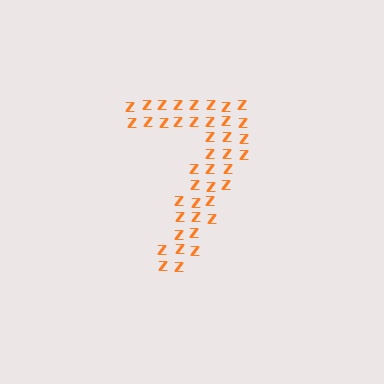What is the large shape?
The large shape is the digit 7.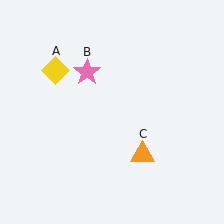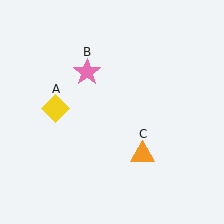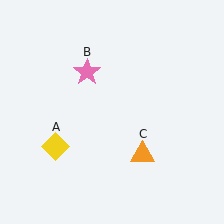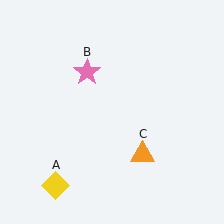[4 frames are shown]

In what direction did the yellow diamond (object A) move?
The yellow diamond (object A) moved down.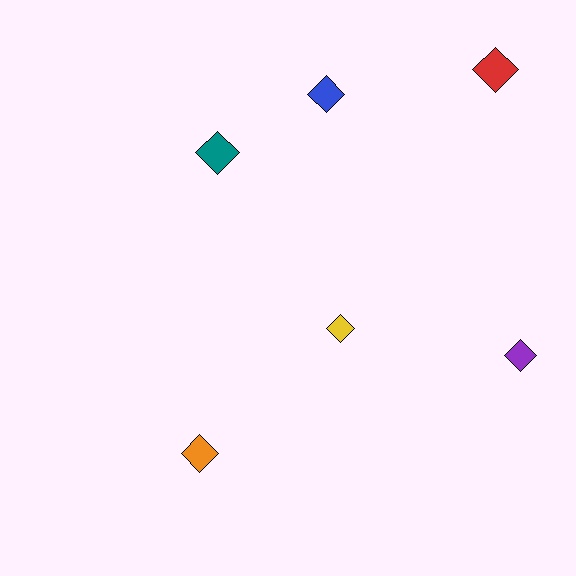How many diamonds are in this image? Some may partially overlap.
There are 6 diamonds.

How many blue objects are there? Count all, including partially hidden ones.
There is 1 blue object.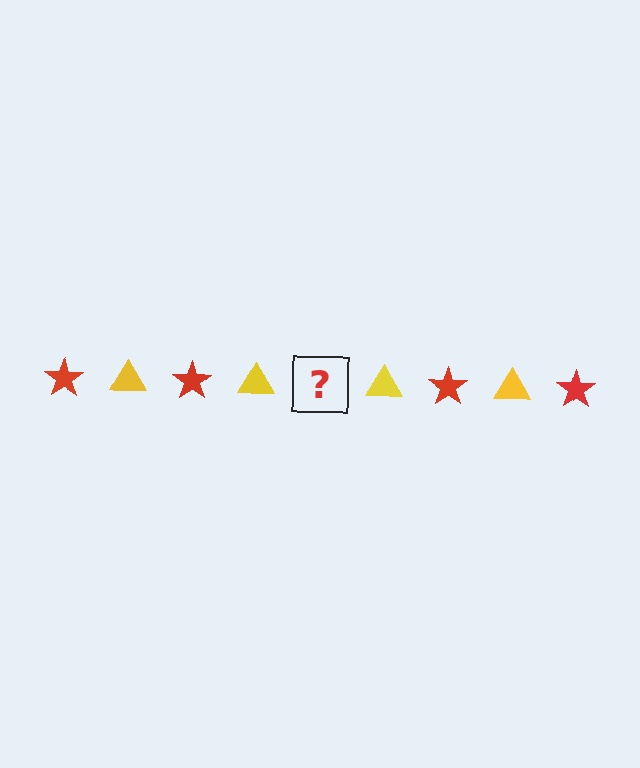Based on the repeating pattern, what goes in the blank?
The blank should be a red star.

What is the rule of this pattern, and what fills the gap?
The rule is that the pattern alternates between red star and yellow triangle. The gap should be filled with a red star.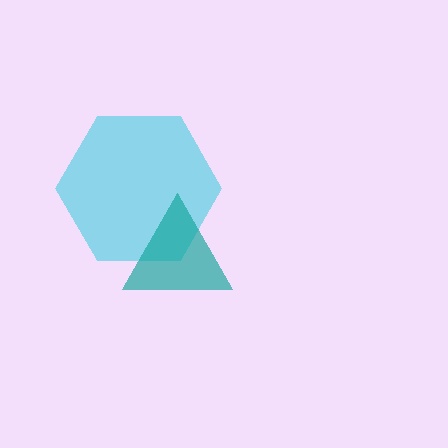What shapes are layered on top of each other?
The layered shapes are: a cyan hexagon, a teal triangle.